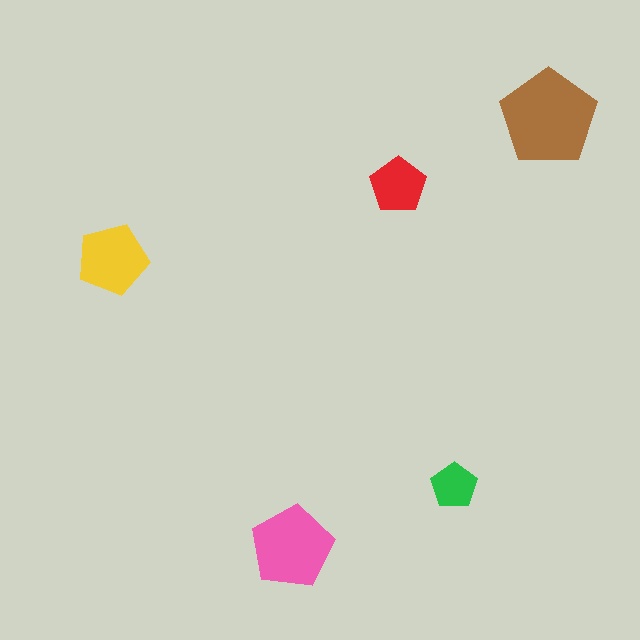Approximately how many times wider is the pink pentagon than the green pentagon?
About 2 times wider.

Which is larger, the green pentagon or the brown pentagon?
The brown one.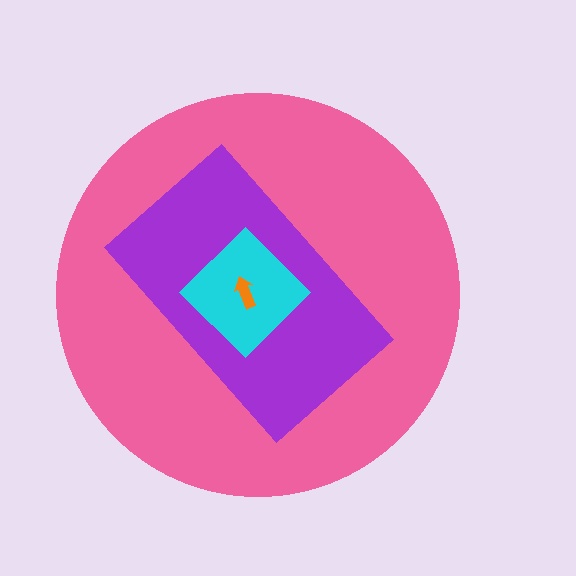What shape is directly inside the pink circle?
The purple rectangle.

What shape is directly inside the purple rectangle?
The cyan diamond.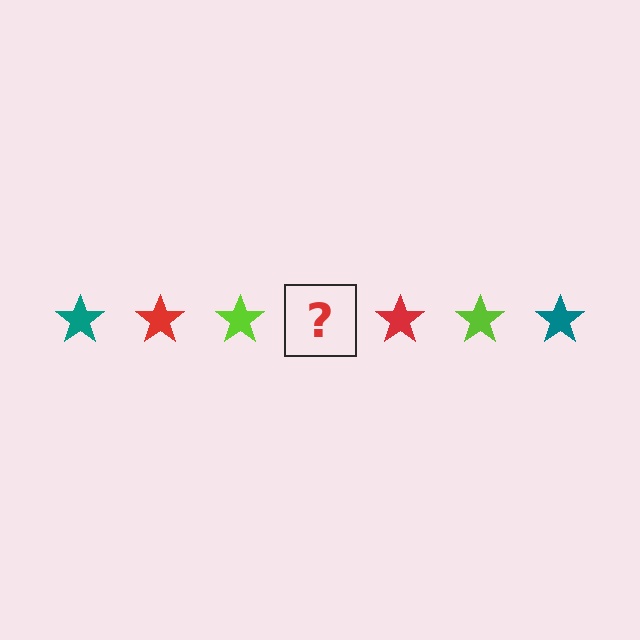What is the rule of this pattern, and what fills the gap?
The rule is that the pattern cycles through teal, red, lime stars. The gap should be filled with a teal star.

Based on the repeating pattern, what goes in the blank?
The blank should be a teal star.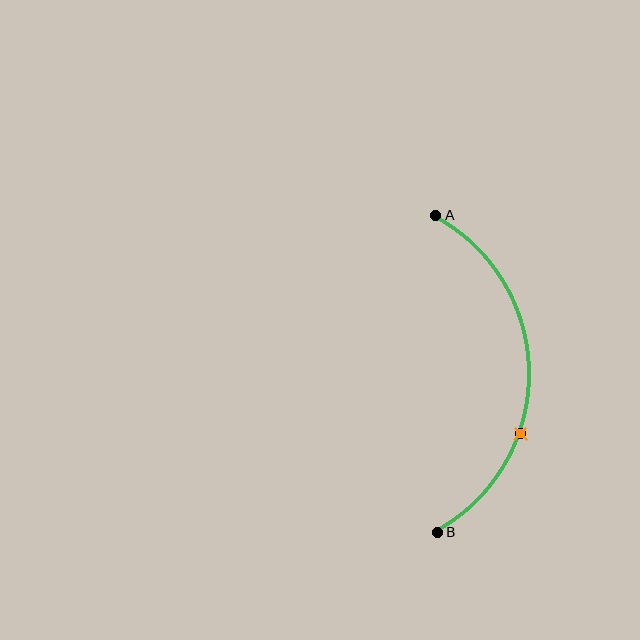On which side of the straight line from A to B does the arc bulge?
The arc bulges to the right of the straight line connecting A and B.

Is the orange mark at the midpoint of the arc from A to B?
No. The orange mark lies on the arc but is closer to endpoint B. The arc midpoint would be at the point on the curve equidistant along the arc from both A and B.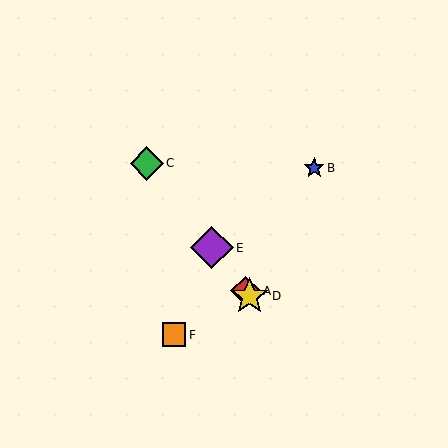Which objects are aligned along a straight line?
Objects A, C, D, E are aligned along a straight line.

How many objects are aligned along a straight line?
4 objects (A, C, D, E) are aligned along a straight line.